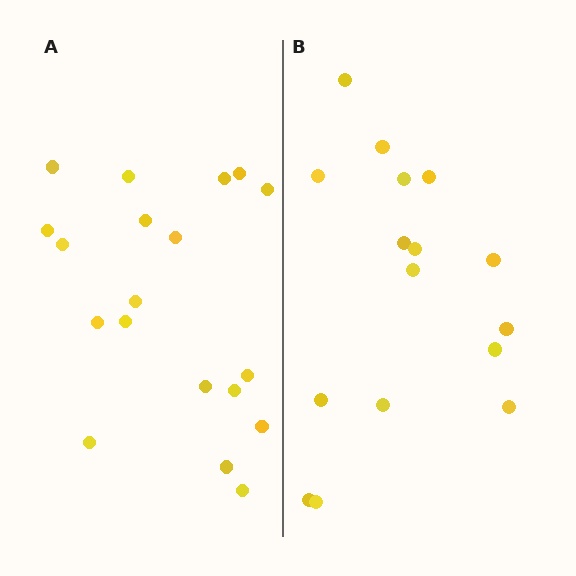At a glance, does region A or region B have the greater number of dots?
Region A (the left region) has more dots.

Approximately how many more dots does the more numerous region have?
Region A has just a few more — roughly 2 or 3 more dots than region B.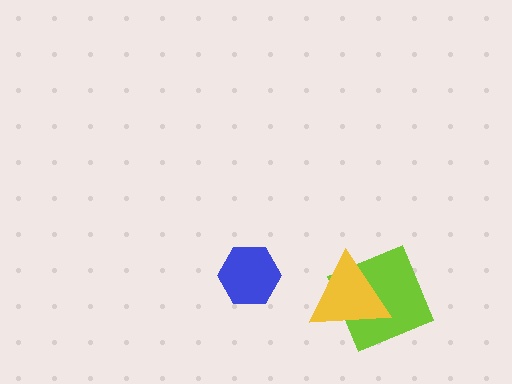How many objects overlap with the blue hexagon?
0 objects overlap with the blue hexagon.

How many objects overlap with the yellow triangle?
1 object overlaps with the yellow triangle.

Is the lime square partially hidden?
Yes, it is partially covered by another shape.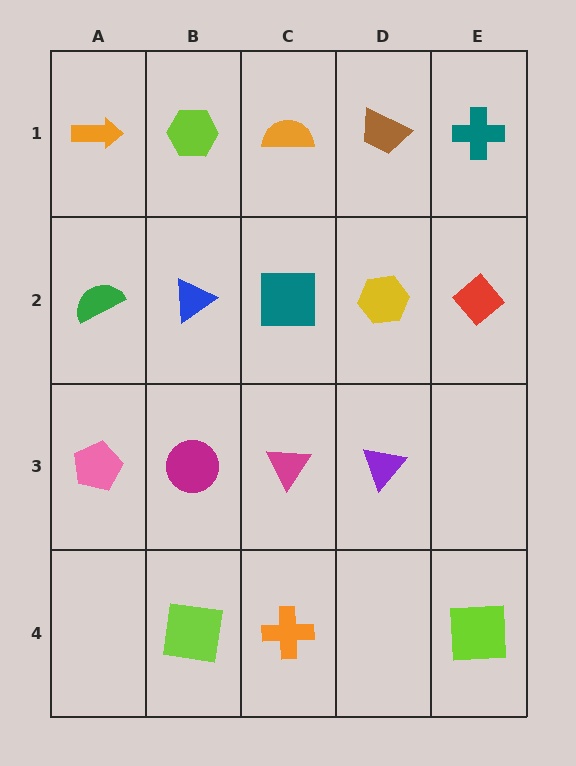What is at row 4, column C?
An orange cross.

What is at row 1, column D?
A brown trapezoid.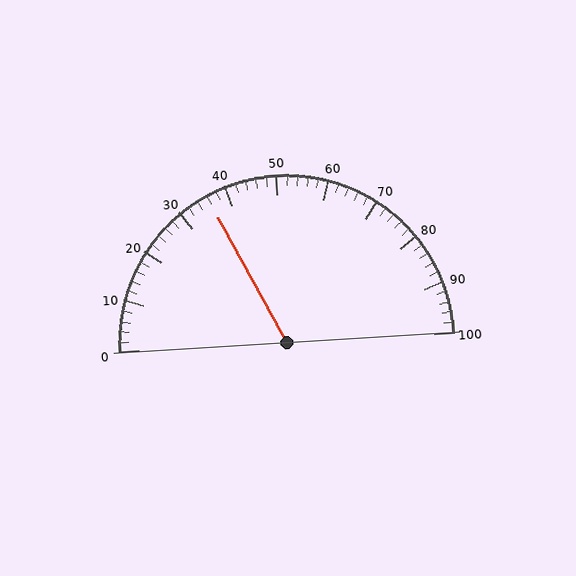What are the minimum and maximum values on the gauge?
The gauge ranges from 0 to 100.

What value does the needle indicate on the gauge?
The needle indicates approximately 36.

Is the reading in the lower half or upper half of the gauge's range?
The reading is in the lower half of the range (0 to 100).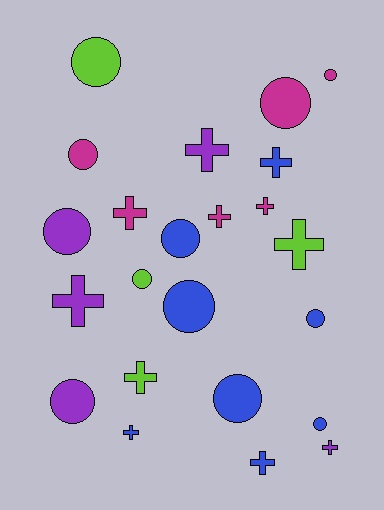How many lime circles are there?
There are 2 lime circles.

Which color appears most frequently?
Blue, with 8 objects.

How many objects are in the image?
There are 23 objects.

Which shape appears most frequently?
Circle, with 12 objects.